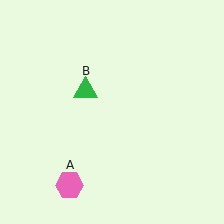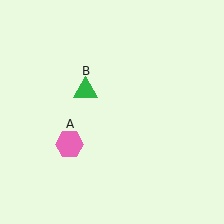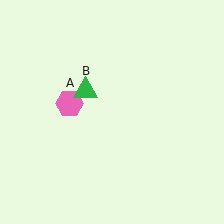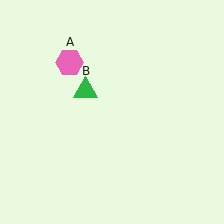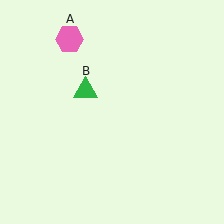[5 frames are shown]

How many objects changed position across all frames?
1 object changed position: pink hexagon (object A).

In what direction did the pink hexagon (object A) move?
The pink hexagon (object A) moved up.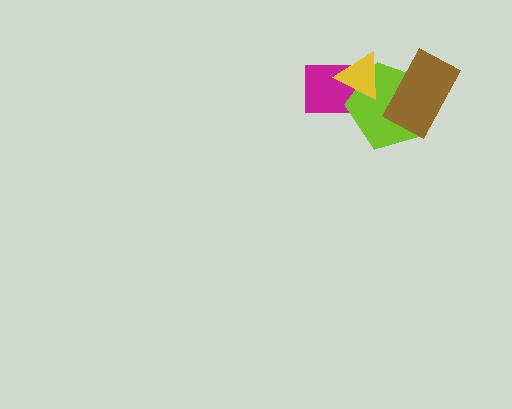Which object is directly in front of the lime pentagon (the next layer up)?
The brown rectangle is directly in front of the lime pentagon.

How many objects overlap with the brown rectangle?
1 object overlaps with the brown rectangle.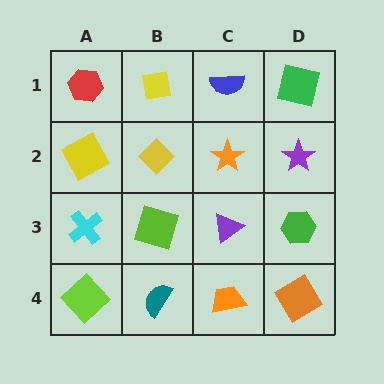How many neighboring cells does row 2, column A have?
3.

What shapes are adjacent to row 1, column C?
An orange star (row 2, column C), a yellow square (row 1, column B), a green square (row 1, column D).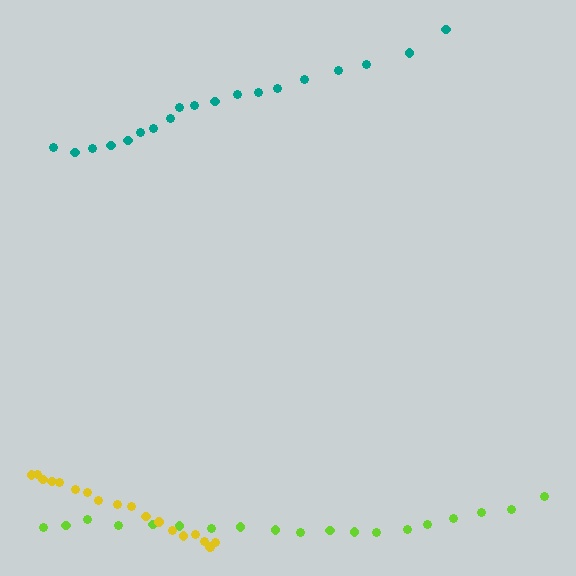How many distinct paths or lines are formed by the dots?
There are 3 distinct paths.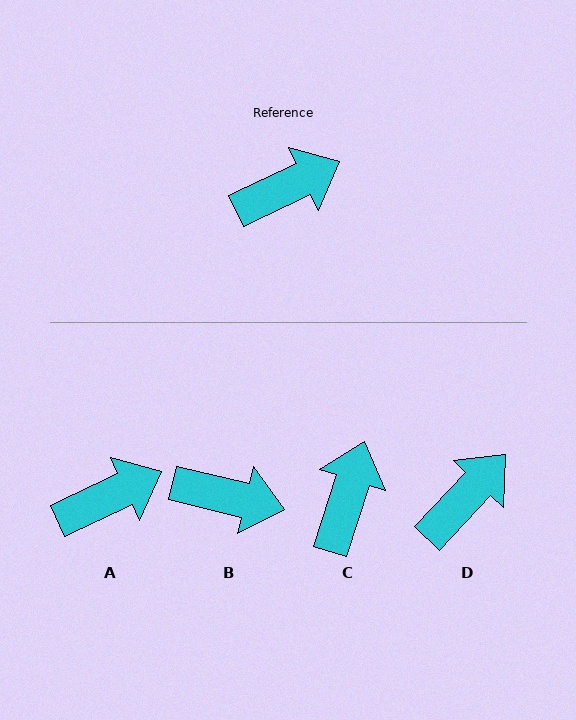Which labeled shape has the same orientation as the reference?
A.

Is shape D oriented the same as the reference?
No, it is off by about 21 degrees.